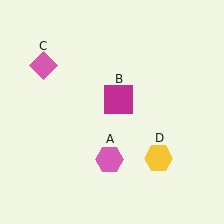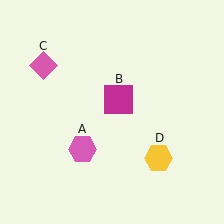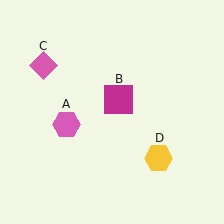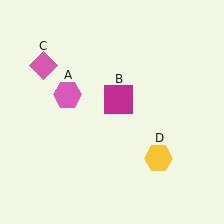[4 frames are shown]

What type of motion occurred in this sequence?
The pink hexagon (object A) rotated clockwise around the center of the scene.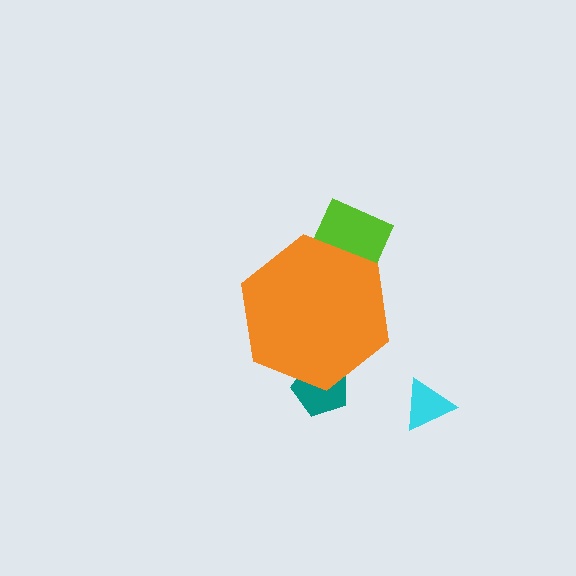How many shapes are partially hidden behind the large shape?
3 shapes are partially hidden.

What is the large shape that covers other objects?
An orange hexagon.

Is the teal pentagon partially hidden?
Yes, the teal pentagon is partially hidden behind the orange hexagon.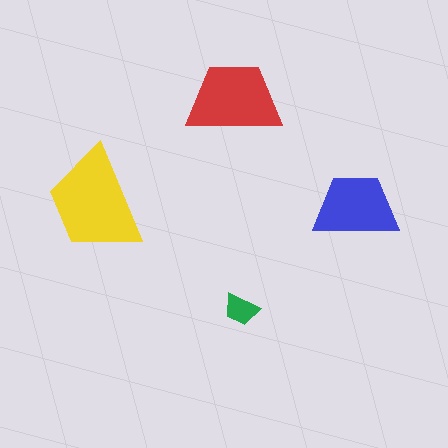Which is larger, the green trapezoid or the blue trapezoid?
The blue one.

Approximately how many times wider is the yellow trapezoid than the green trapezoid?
About 3 times wider.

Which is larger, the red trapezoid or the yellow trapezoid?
The yellow one.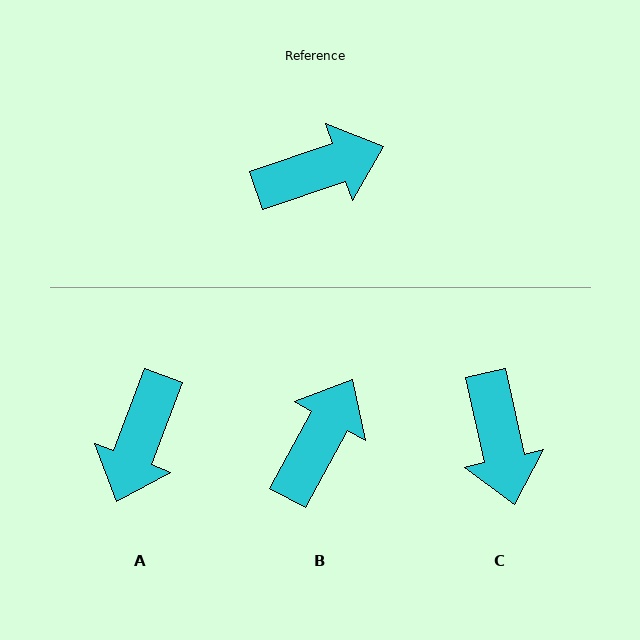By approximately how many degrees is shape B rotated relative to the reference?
Approximately 42 degrees counter-clockwise.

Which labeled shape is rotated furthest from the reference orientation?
A, about 130 degrees away.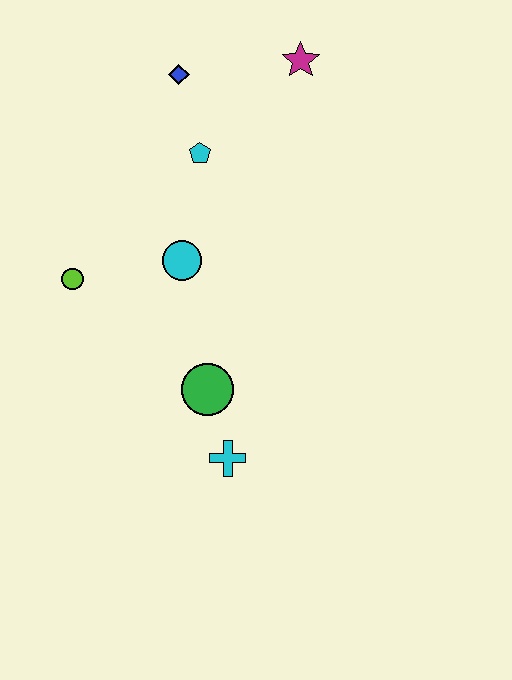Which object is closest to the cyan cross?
The green circle is closest to the cyan cross.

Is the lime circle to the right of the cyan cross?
No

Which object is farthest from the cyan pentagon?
The cyan cross is farthest from the cyan pentagon.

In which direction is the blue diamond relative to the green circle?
The blue diamond is above the green circle.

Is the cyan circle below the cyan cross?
No